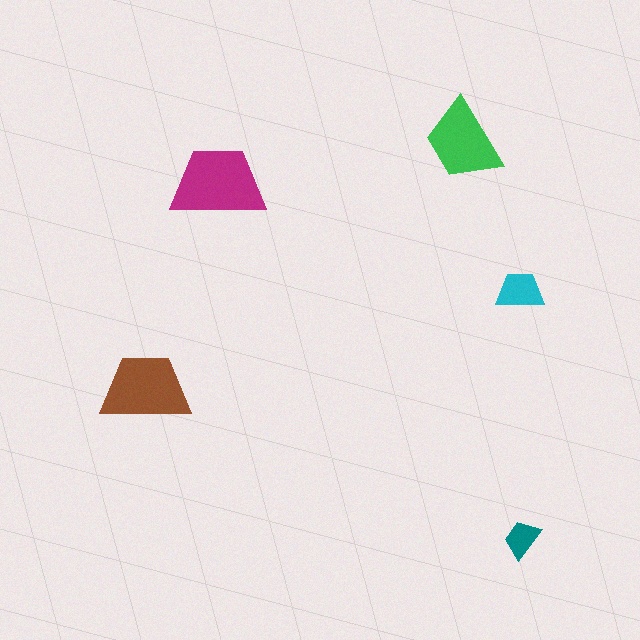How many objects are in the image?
There are 5 objects in the image.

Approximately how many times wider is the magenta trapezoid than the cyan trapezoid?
About 2 times wider.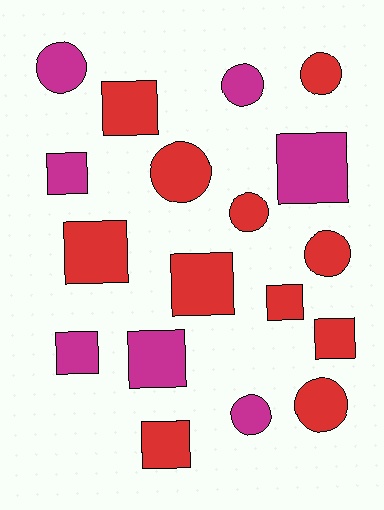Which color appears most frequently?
Red, with 11 objects.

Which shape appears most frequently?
Square, with 10 objects.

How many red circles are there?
There are 5 red circles.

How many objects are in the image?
There are 18 objects.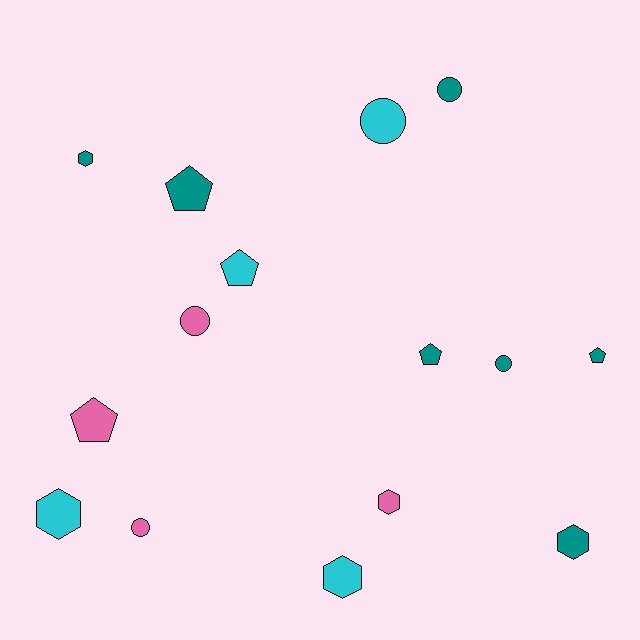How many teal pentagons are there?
There are 3 teal pentagons.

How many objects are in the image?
There are 15 objects.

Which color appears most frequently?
Teal, with 7 objects.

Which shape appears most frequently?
Hexagon, with 5 objects.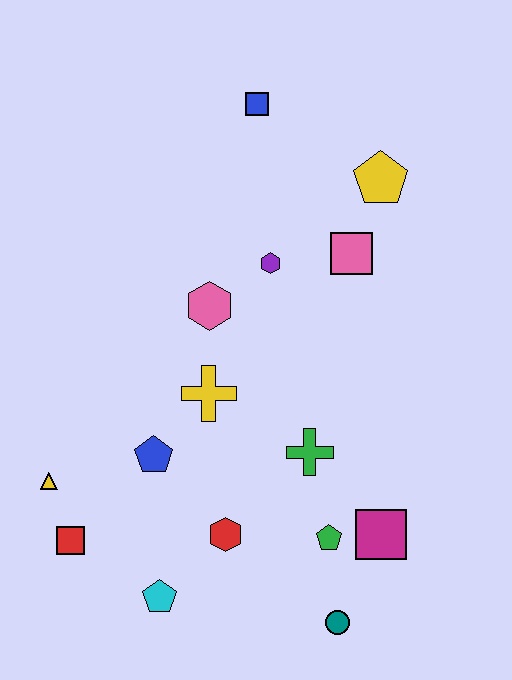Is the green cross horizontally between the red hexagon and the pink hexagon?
No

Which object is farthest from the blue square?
The teal circle is farthest from the blue square.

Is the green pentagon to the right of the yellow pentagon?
No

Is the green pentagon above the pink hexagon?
No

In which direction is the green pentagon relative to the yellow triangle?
The green pentagon is to the right of the yellow triangle.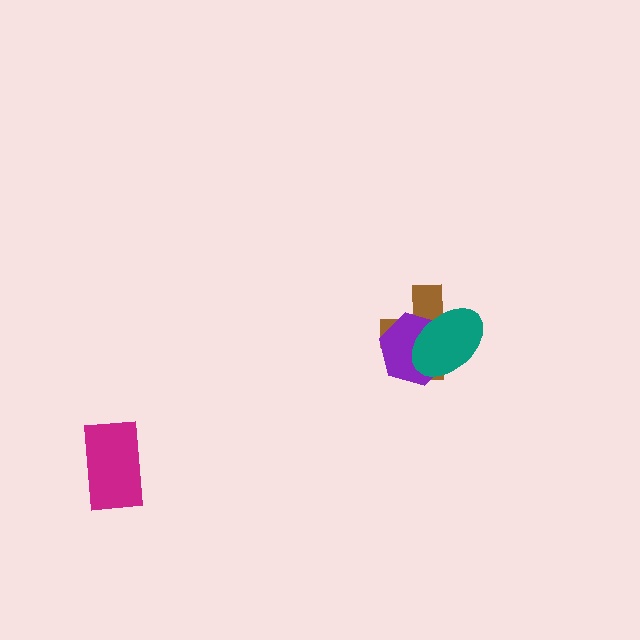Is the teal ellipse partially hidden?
No, no other shape covers it.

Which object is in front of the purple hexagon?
The teal ellipse is in front of the purple hexagon.